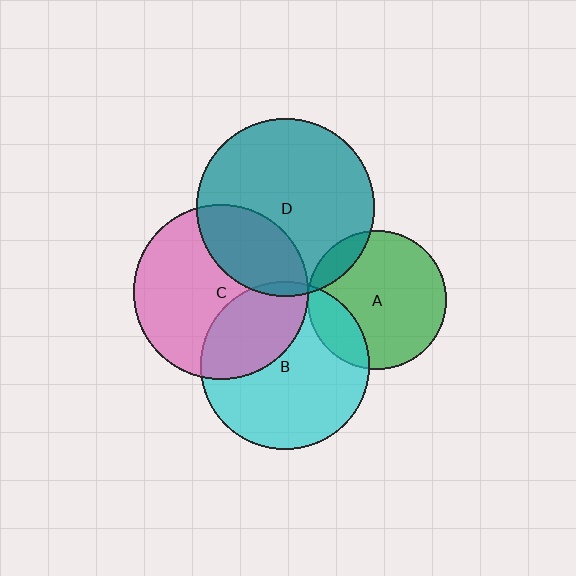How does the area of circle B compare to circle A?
Approximately 1.5 times.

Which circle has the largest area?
Circle D (teal).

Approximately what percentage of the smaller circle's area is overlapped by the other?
Approximately 10%.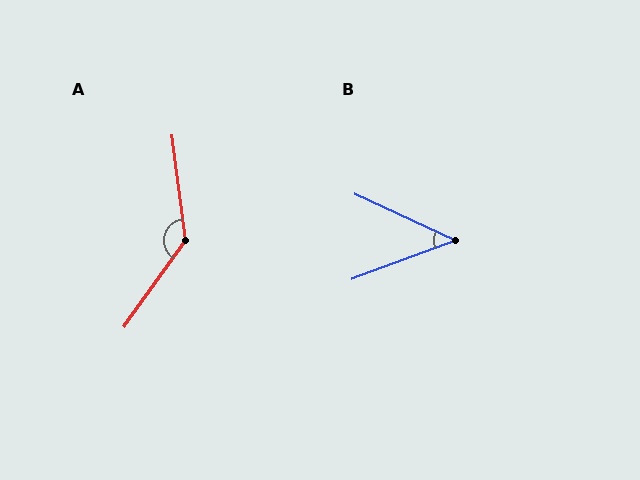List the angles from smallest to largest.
B (45°), A (138°).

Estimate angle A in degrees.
Approximately 138 degrees.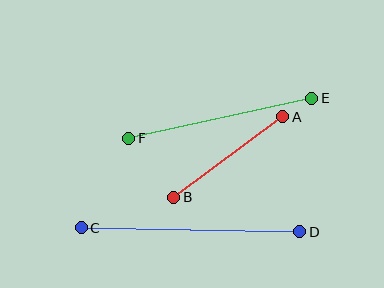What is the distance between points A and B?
The distance is approximately 136 pixels.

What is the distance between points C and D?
The distance is approximately 218 pixels.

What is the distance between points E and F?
The distance is approximately 187 pixels.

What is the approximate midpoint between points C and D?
The midpoint is at approximately (191, 230) pixels.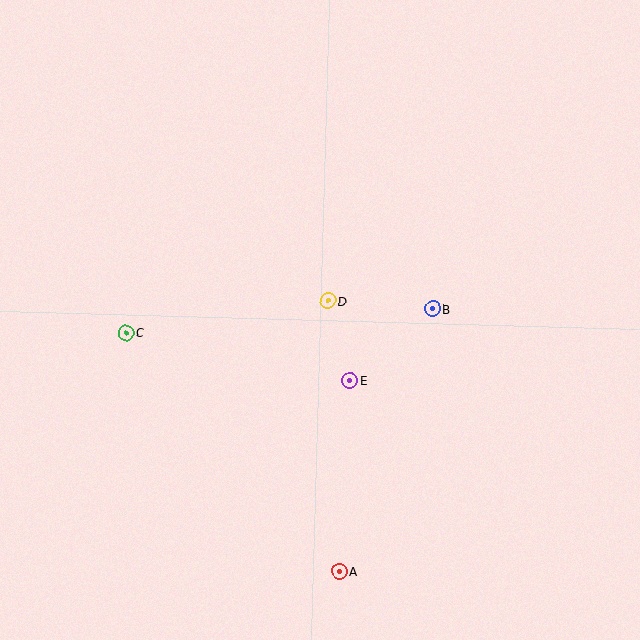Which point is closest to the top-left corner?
Point C is closest to the top-left corner.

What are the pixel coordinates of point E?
Point E is at (350, 381).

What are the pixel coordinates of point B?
Point B is at (433, 309).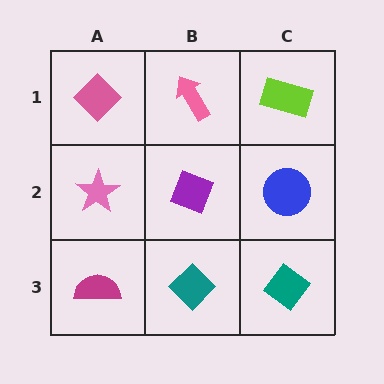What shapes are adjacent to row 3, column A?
A pink star (row 2, column A), a teal diamond (row 3, column B).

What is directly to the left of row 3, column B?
A magenta semicircle.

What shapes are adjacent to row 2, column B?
A pink arrow (row 1, column B), a teal diamond (row 3, column B), a pink star (row 2, column A), a blue circle (row 2, column C).